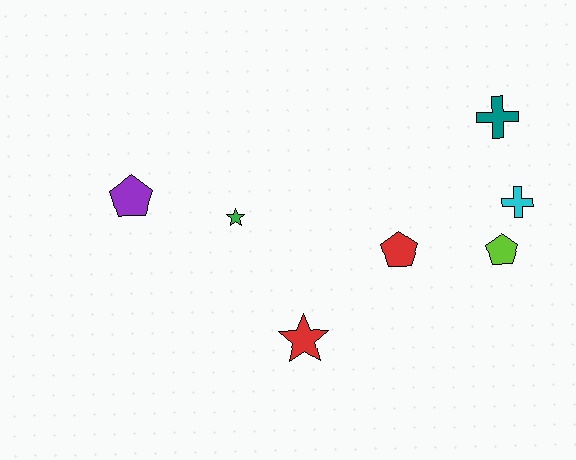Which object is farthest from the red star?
The teal cross is farthest from the red star.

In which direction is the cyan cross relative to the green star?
The cyan cross is to the right of the green star.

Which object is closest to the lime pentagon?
The cyan cross is closest to the lime pentagon.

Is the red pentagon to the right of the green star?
Yes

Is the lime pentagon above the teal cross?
No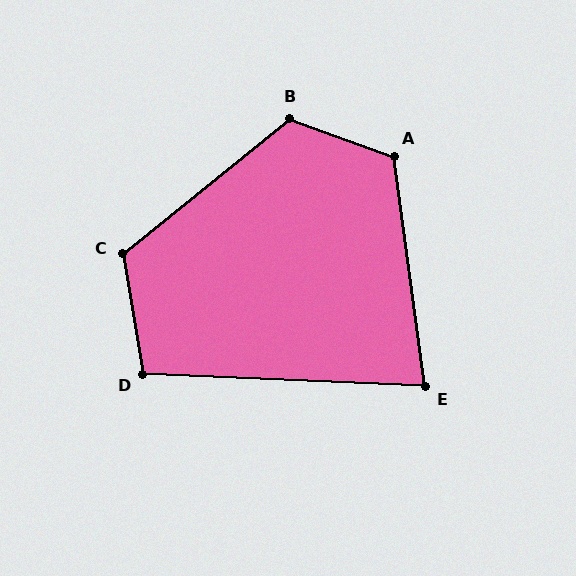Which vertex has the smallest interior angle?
E, at approximately 80 degrees.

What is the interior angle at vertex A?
Approximately 117 degrees (obtuse).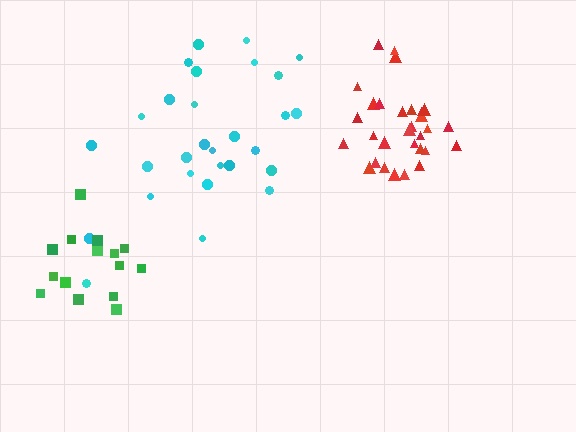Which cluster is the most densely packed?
Red.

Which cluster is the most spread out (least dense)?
Cyan.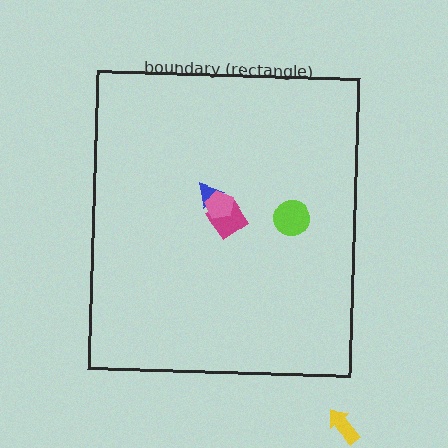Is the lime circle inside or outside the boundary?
Inside.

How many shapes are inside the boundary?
4 inside, 1 outside.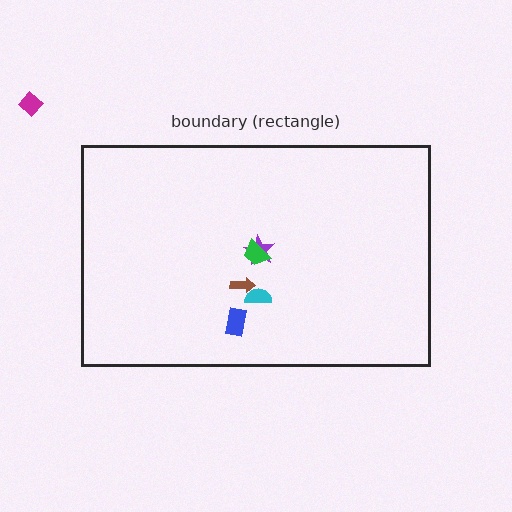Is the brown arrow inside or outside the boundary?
Inside.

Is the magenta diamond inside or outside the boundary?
Outside.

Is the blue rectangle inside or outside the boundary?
Inside.